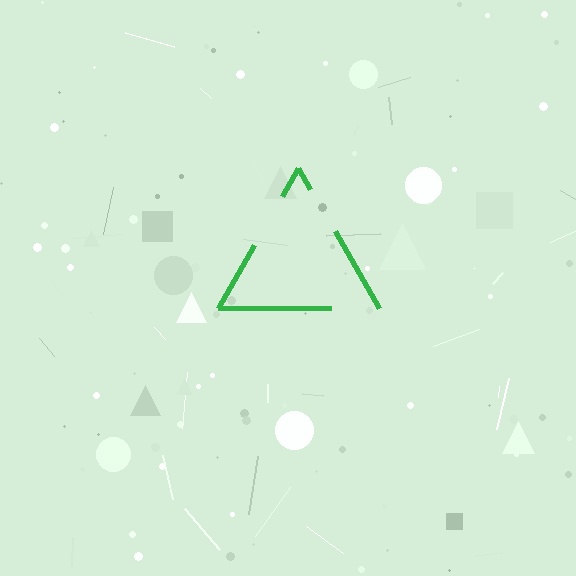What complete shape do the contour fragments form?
The contour fragments form a triangle.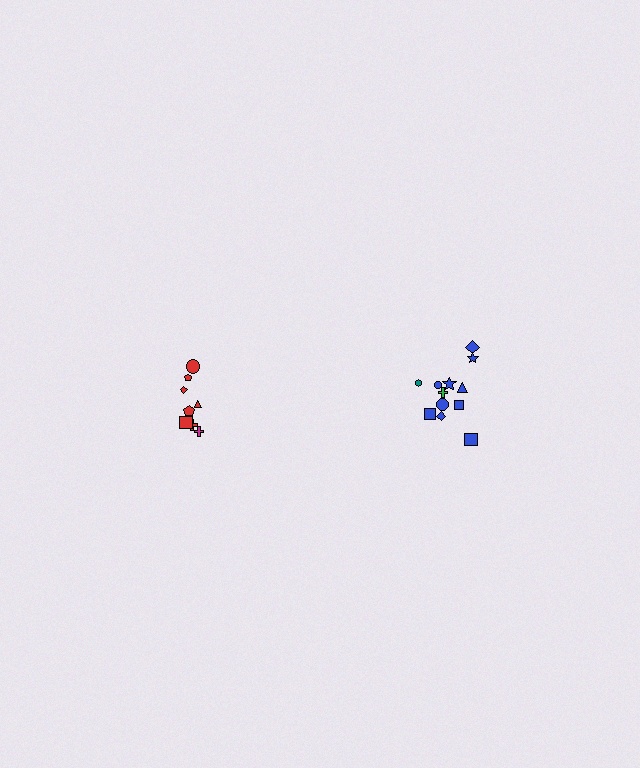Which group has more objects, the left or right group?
The right group.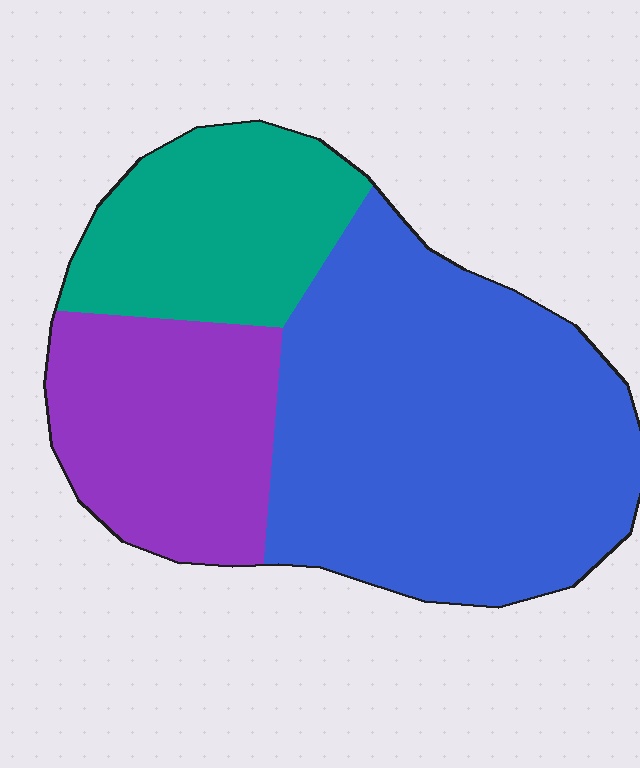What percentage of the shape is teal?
Teal takes up less than a quarter of the shape.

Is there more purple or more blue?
Blue.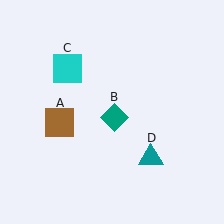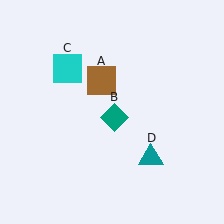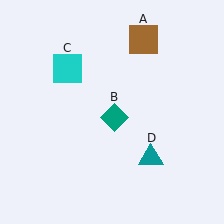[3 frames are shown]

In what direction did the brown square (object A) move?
The brown square (object A) moved up and to the right.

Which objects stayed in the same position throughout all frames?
Teal diamond (object B) and cyan square (object C) and teal triangle (object D) remained stationary.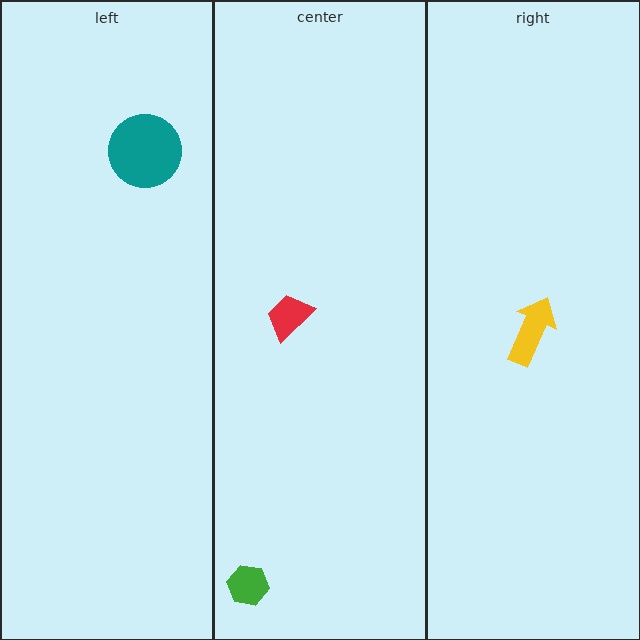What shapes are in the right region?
The yellow arrow.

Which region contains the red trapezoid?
The center region.